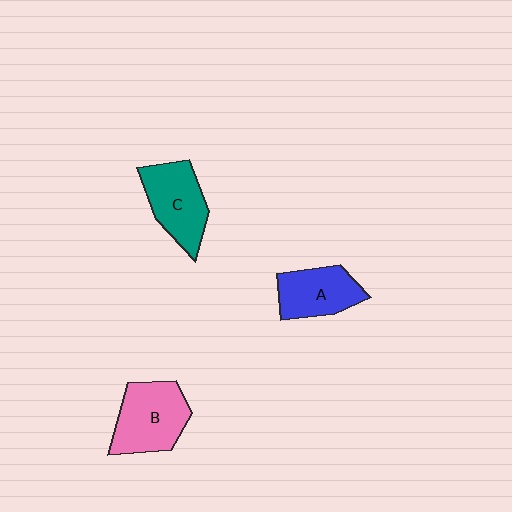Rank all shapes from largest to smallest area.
From largest to smallest: B (pink), C (teal), A (blue).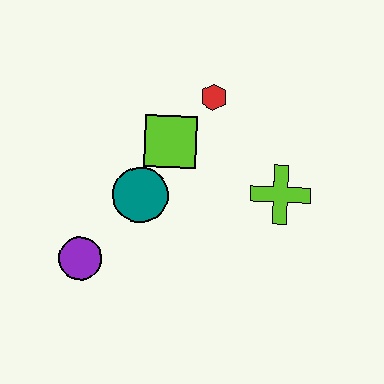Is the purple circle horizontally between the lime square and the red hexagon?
No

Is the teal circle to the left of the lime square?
Yes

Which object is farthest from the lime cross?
The purple circle is farthest from the lime cross.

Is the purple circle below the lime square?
Yes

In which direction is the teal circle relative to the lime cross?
The teal circle is to the left of the lime cross.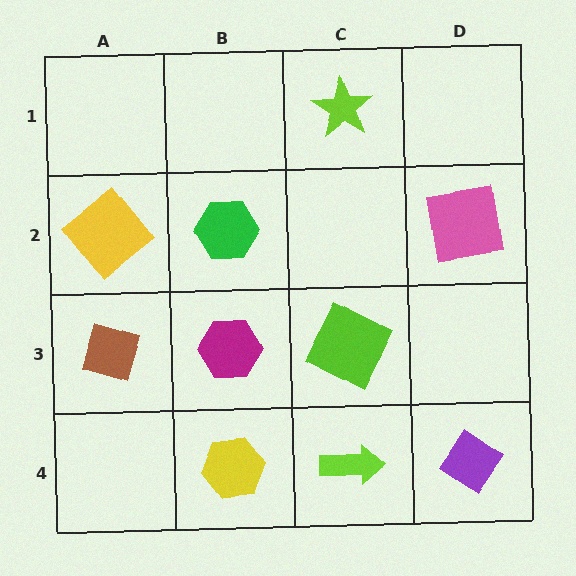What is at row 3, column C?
A lime square.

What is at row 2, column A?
A yellow diamond.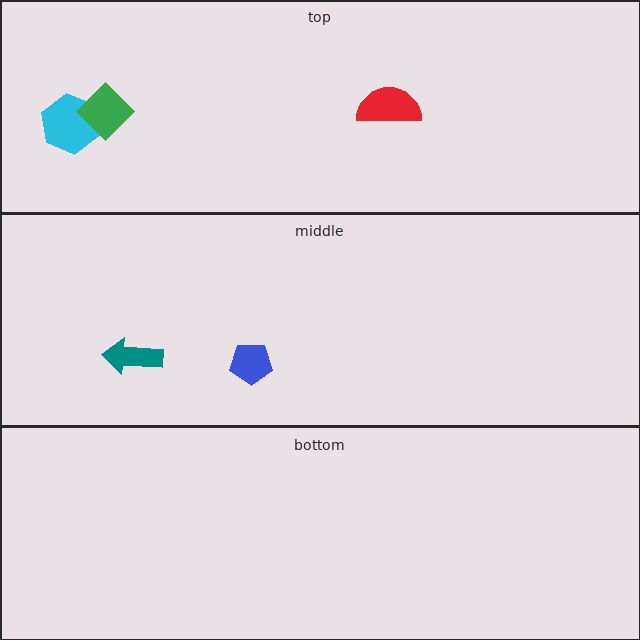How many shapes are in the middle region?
2.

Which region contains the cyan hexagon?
The top region.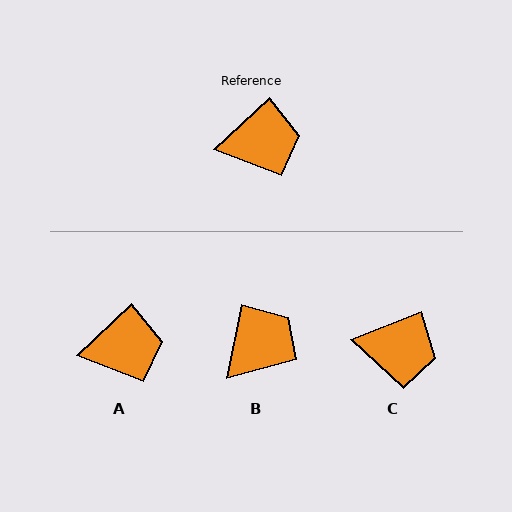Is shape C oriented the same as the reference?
No, it is off by about 22 degrees.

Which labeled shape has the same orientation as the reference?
A.